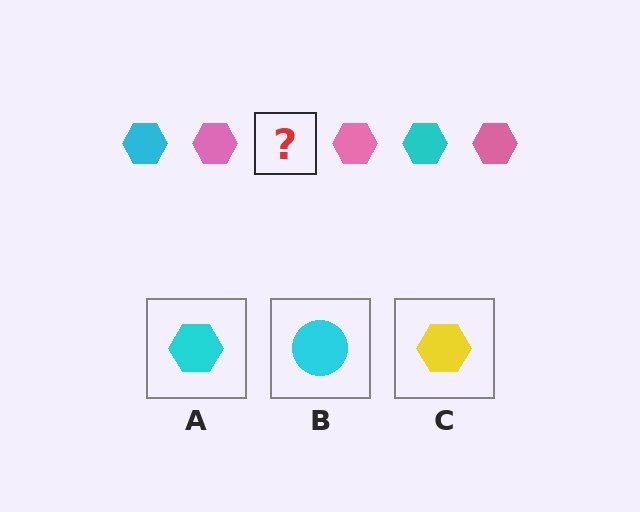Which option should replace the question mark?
Option A.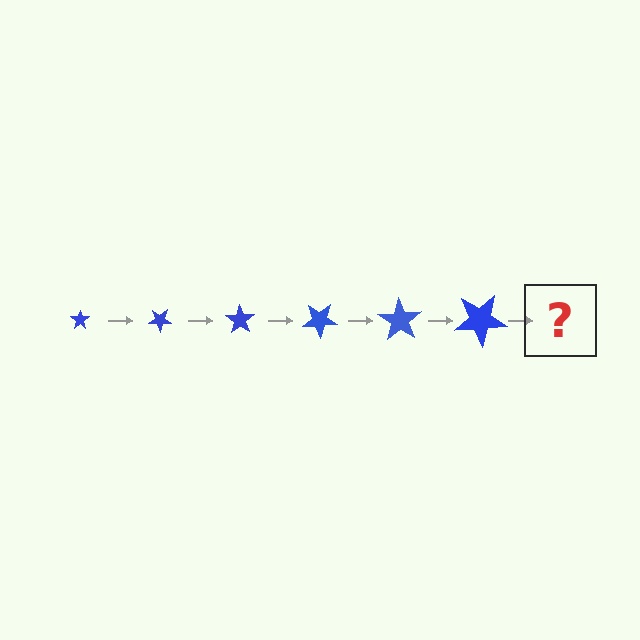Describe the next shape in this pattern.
It should be a star, larger than the previous one and rotated 210 degrees from the start.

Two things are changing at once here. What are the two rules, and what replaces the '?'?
The two rules are that the star grows larger each step and it rotates 35 degrees each step. The '?' should be a star, larger than the previous one and rotated 210 degrees from the start.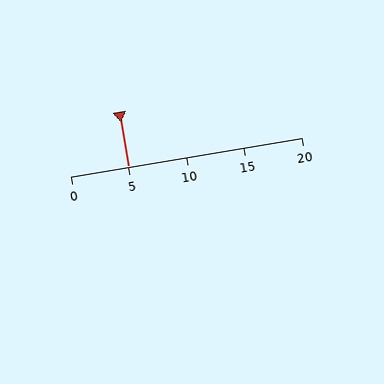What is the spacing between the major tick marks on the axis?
The major ticks are spaced 5 apart.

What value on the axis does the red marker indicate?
The marker indicates approximately 5.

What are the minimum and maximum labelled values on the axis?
The axis runs from 0 to 20.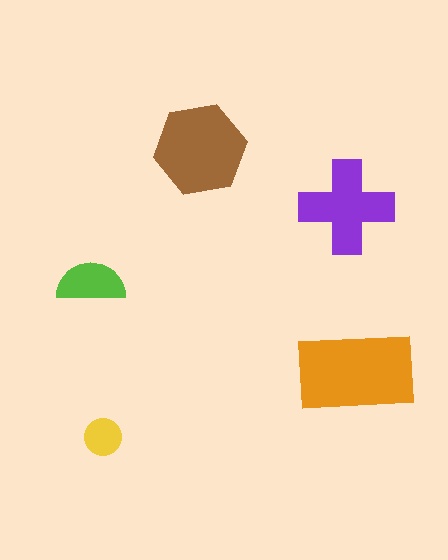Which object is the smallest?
The yellow circle.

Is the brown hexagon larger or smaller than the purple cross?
Larger.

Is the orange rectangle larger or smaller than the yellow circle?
Larger.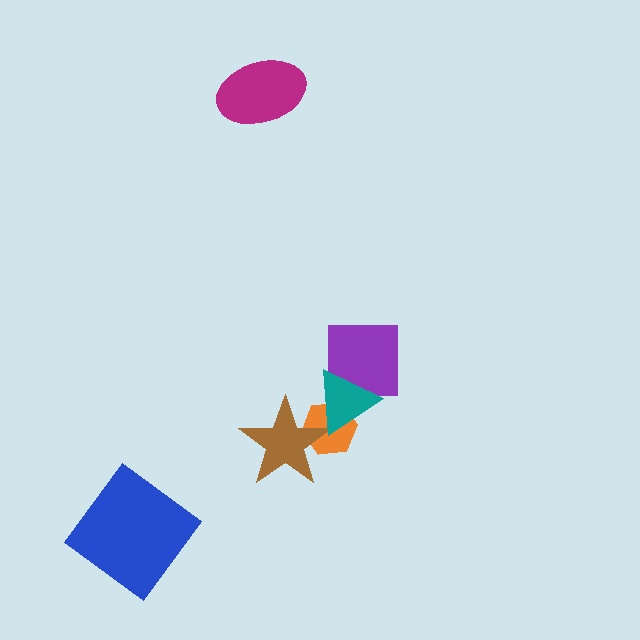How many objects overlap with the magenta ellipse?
0 objects overlap with the magenta ellipse.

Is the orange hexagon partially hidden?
Yes, it is partially covered by another shape.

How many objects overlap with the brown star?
2 objects overlap with the brown star.